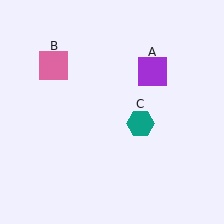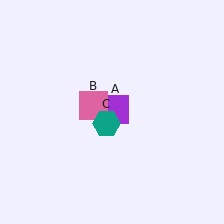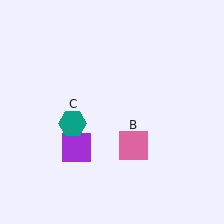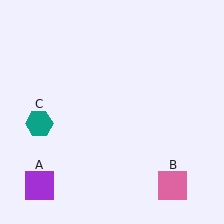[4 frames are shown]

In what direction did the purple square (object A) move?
The purple square (object A) moved down and to the left.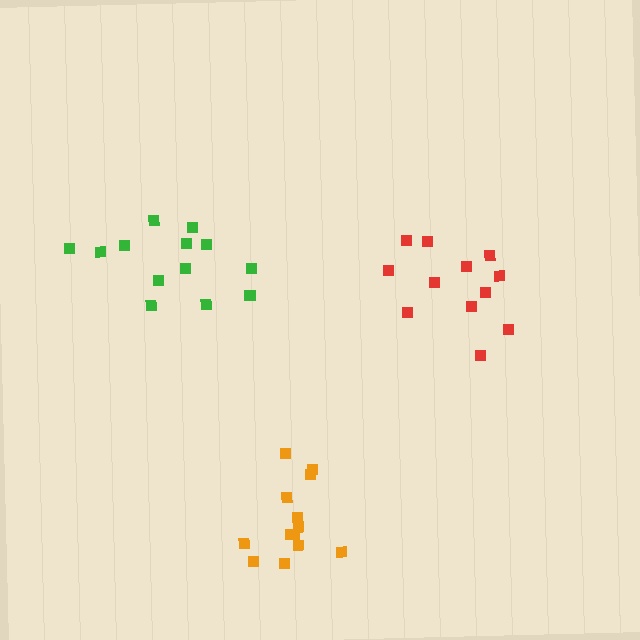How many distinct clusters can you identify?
There are 3 distinct clusters.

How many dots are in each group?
Group 1: 13 dots, Group 2: 12 dots, Group 3: 13 dots (38 total).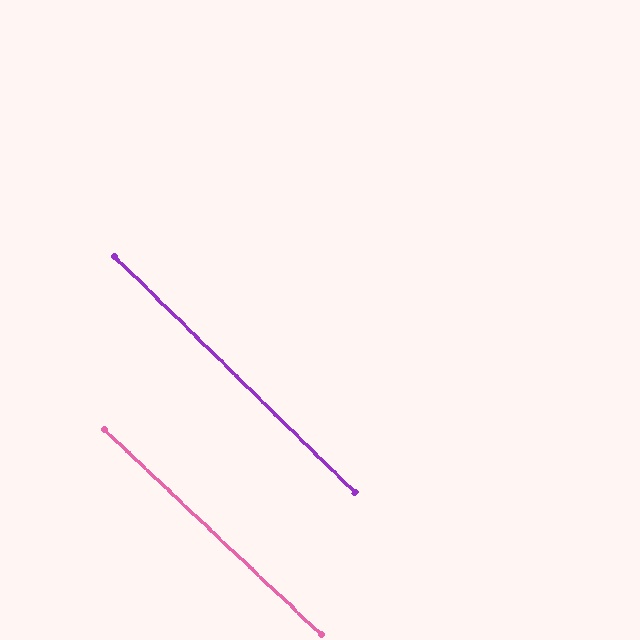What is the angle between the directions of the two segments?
Approximately 1 degree.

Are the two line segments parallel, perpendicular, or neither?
Parallel — their directions differ by only 1.2°.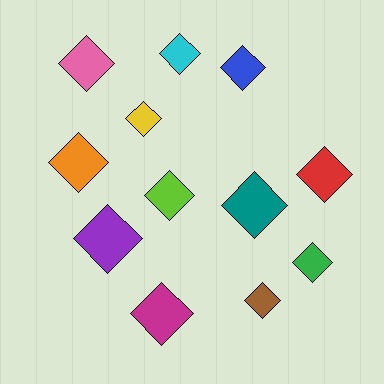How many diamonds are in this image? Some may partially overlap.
There are 12 diamonds.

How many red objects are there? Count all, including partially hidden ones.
There is 1 red object.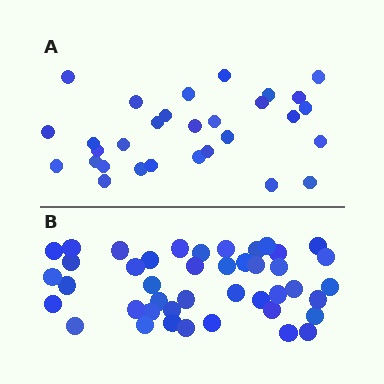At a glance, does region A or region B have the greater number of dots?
Region B (the bottom region) has more dots.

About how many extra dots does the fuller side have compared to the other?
Region B has approximately 15 more dots than region A.